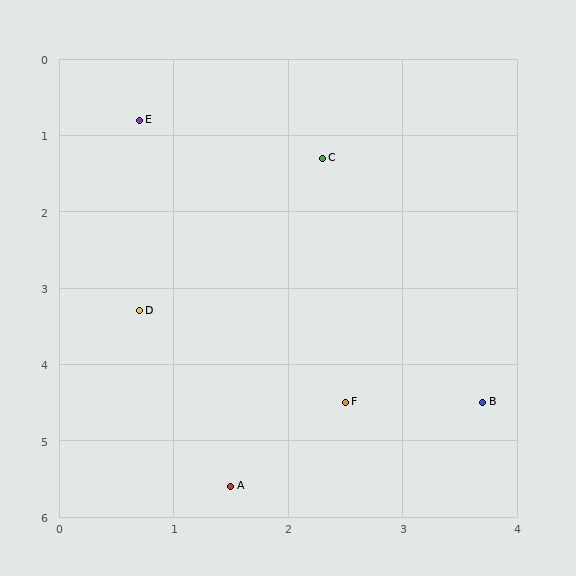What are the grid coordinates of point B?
Point B is at approximately (3.7, 4.5).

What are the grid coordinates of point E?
Point E is at approximately (0.7, 0.8).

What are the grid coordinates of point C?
Point C is at approximately (2.3, 1.3).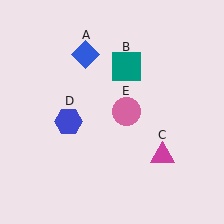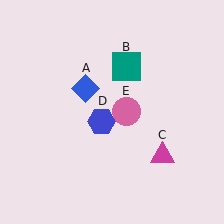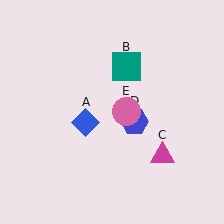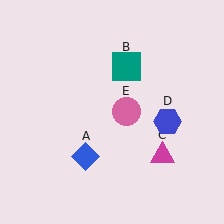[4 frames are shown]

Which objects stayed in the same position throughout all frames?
Teal square (object B) and magenta triangle (object C) and pink circle (object E) remained stationary.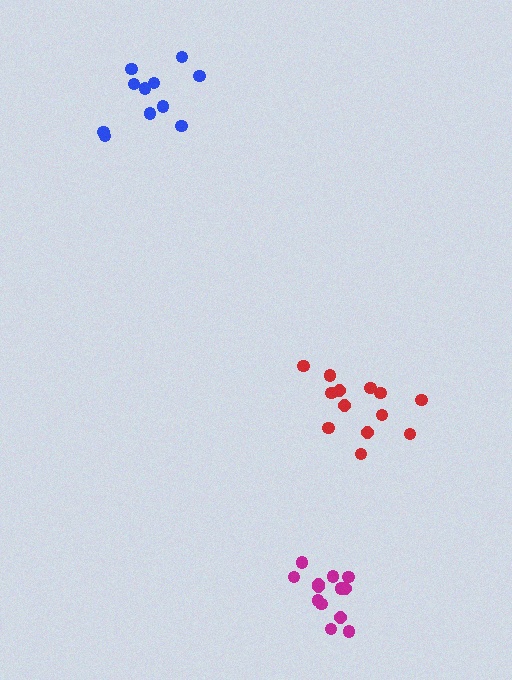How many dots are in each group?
Group 1: 13 dots, Group 2: 11 dots, Group 3: 13 dots (37 total).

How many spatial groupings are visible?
There are 3 spatial groupings.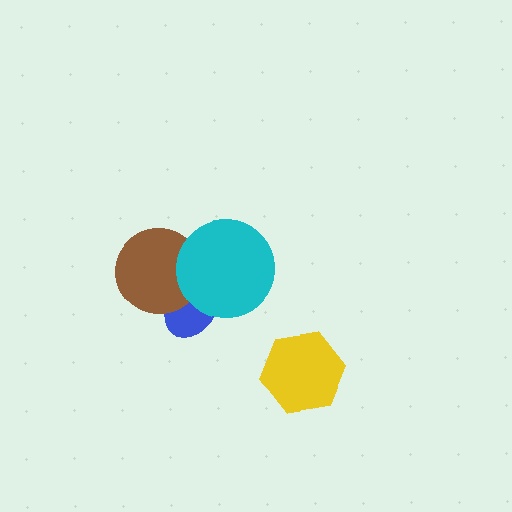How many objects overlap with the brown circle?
2 objects overlap with the brown circle.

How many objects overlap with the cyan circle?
2 objects overlap with the cyan circle.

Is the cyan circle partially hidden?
No, no other shape covers it.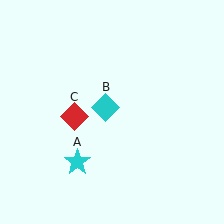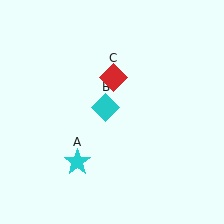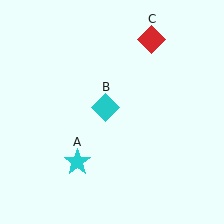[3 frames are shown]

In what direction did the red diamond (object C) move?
The red diamond (object C) moved up and to the right.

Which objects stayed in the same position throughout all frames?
Cyan star (object A) and cyan diamond (object B) remained stationary.